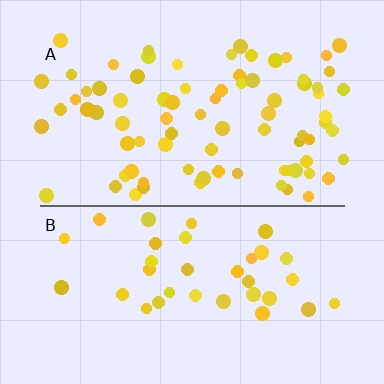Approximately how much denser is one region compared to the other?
Approximately 2.3× — region A over region B.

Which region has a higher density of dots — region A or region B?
A (the top).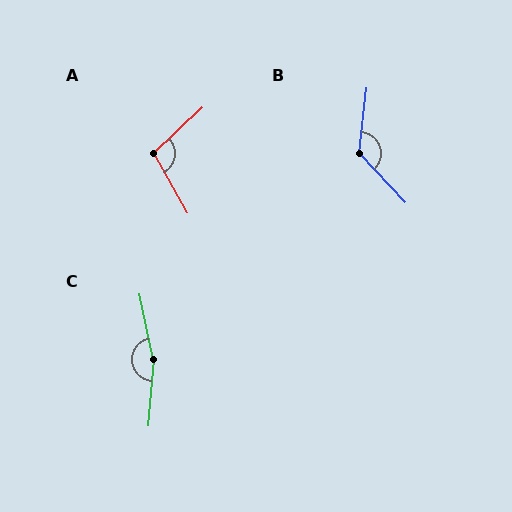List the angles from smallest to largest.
A (104°), B (130°), C (163°).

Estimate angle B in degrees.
Approximately 130 degrees.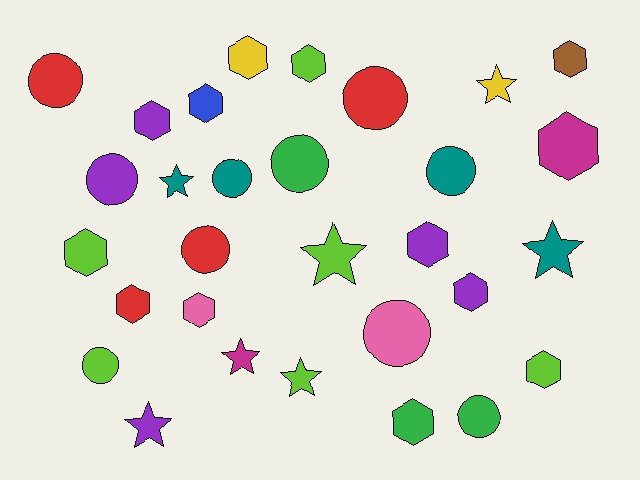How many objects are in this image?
There are 30 objects.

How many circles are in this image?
There are 10 circles.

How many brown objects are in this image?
There is 1 brown object.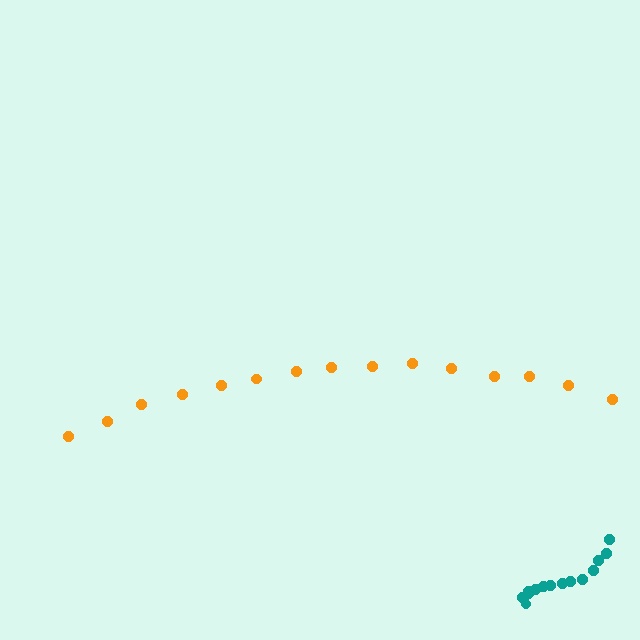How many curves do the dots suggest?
There are 2 distinct paths.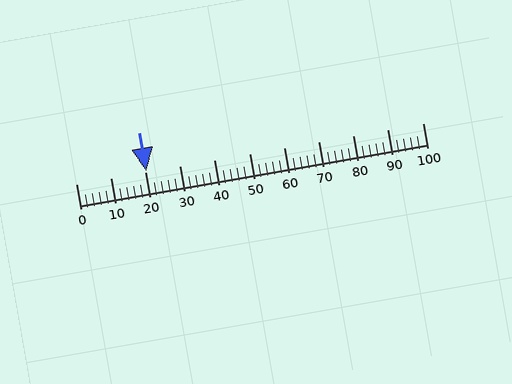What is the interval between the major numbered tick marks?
The major tick marks are spaced 10 units apart.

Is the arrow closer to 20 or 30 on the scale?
The arrow is closer to 20.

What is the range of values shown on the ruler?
The ruler shows values from 0 to 100.